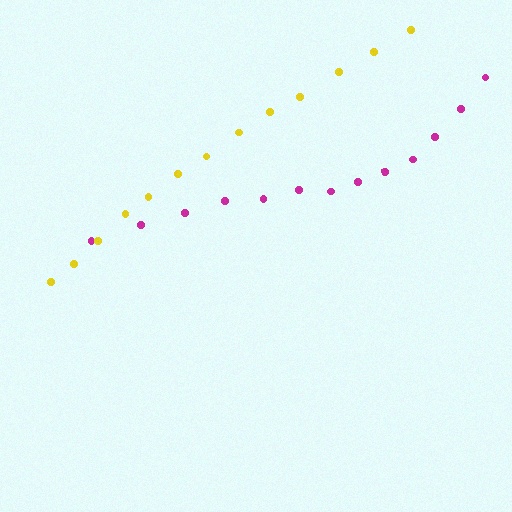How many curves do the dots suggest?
There are 2 distinct paths.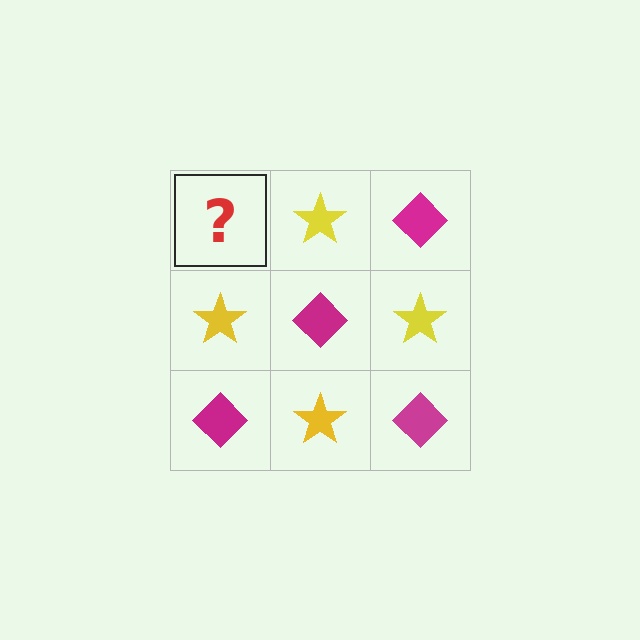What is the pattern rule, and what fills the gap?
The rule is that it alternates magenta diamond and yellow star in a checkerboard pattern. The gap should be filled with a magenta diamond.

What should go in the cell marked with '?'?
The missing cell should contain a magenta diamond.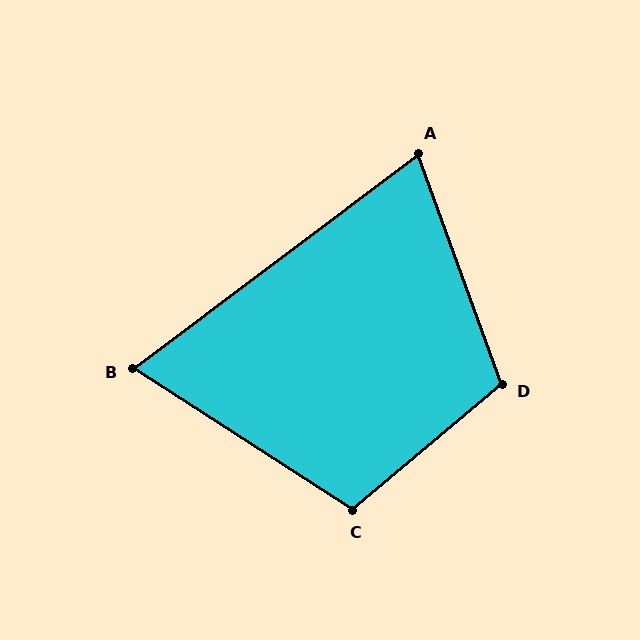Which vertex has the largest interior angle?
D, at approximately 110 degrees.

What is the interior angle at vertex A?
Approximately 73 degrees (acute).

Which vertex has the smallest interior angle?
B, at approximately 70 degrees.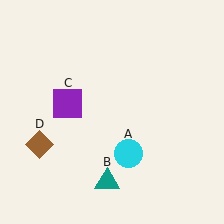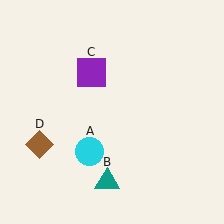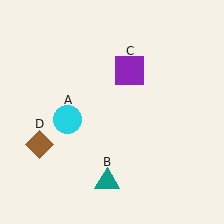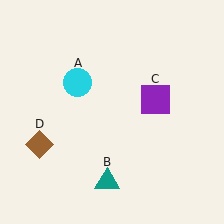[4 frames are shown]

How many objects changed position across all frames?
2 objects changed position: cyan circle (object A), purple square (object C).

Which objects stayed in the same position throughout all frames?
Teal triangle (object B) and brown diamond (object D) remained stationary.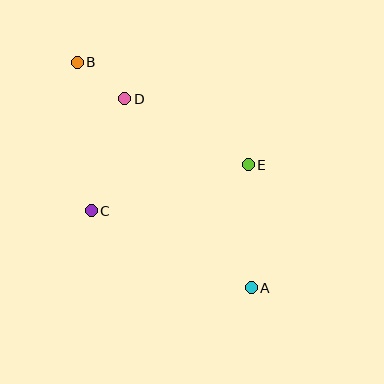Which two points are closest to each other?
Points B and D are closest to each other.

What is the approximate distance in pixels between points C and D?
The distance between C and D is approximately 117 pixels.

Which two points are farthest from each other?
Points A and B are farthest from each other.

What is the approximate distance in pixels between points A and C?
The distance between A and C is approximately 178 pixels.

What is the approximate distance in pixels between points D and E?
The distance between D and E is approximately 140 pixels.